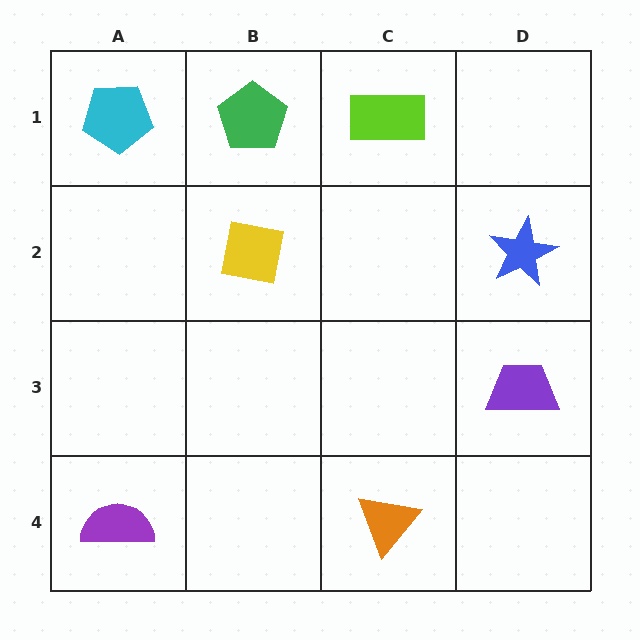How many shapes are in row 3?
1 shape.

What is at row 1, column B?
A green pentagon.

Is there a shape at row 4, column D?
No, that cell is empty.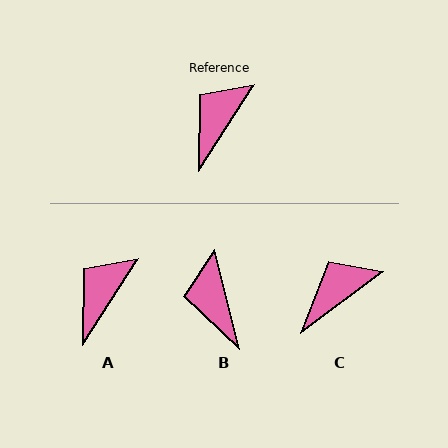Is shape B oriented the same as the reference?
No, it is off by about 47 degrees.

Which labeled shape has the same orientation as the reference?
A.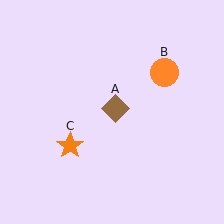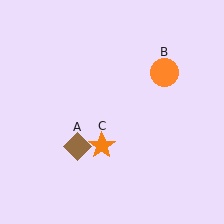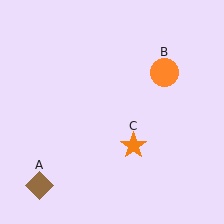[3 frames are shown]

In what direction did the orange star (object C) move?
The orange star (object C) moved right.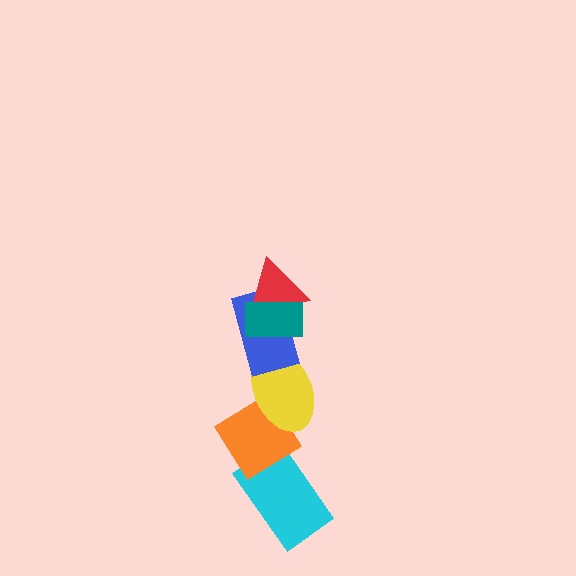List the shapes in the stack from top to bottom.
From top to bottom: the teal rectangle, the red triangle, the blue rectangle, the yellow ellipse, the orange diamond, the cyan rectangle.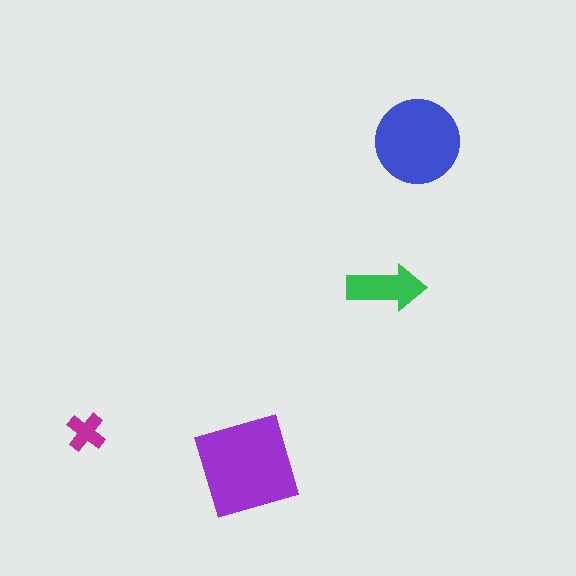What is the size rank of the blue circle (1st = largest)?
2nd.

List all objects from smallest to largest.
The magenta cross, the green arrow, the blue circle, the purple diamond.